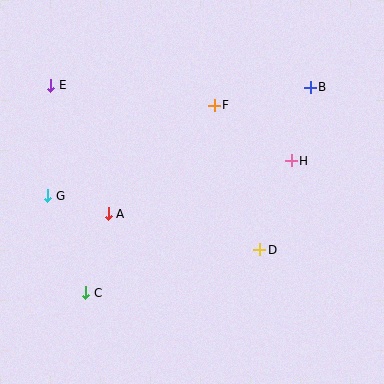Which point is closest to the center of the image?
Point A at (108, 214) is closest to the center.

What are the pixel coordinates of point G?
Point G is at (48, 196).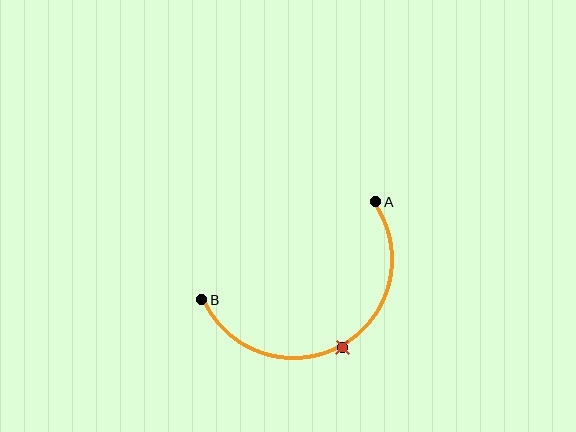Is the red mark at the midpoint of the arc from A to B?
Yes. The red mark lies on the arc at equal arc-length from both A and B — it is the arc midpoint.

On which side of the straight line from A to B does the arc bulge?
The arc bulges below the straight line connecting A and B.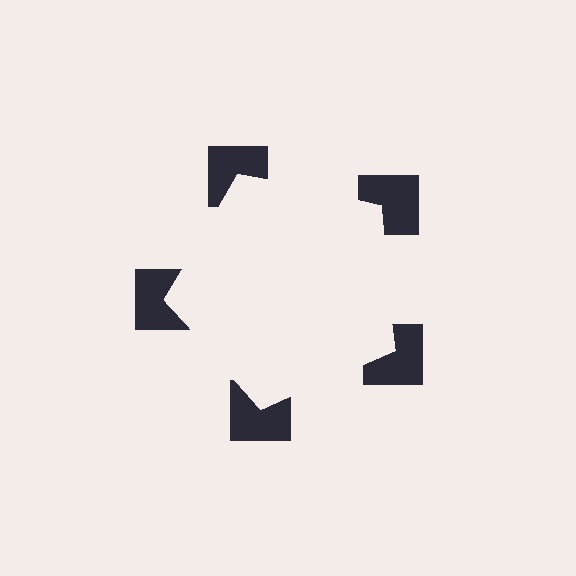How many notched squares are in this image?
There are 5 — one at each vertex of the illusory pentagon.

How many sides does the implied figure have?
5 sides.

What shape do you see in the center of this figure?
An illusory pentagon — its edges are inferred from the aligned wedge cuts in the notched squares, not physically drawn.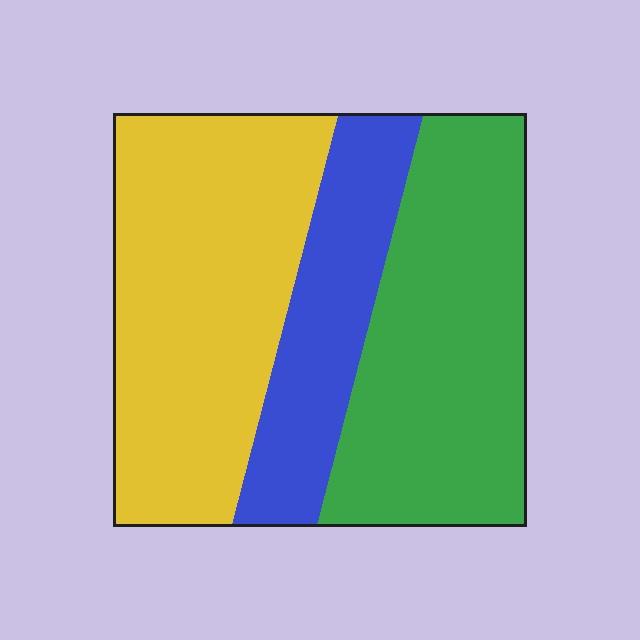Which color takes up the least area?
Blue, at roughly 20%.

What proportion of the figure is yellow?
Yellow takes up between a quarter and a half of the figure.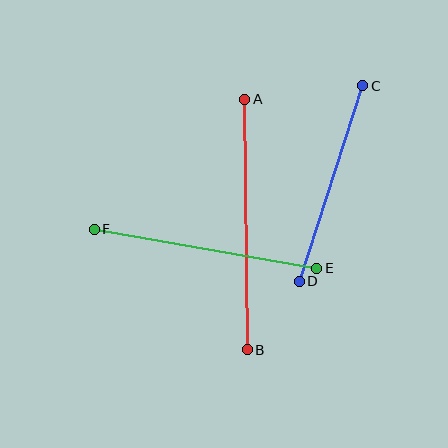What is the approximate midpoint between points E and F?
The midpoint is at approximately (206, 249) pixels.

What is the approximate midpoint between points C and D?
The midpoint is at approximately (331, 183) pixels.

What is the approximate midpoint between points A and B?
The midpoint is at approximately (246, 225) pixels.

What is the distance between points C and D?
The distance is approximately 206 pixels.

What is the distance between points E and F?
The distance is approximately 226 pixels.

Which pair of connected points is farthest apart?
Points A and B are farthest apart.